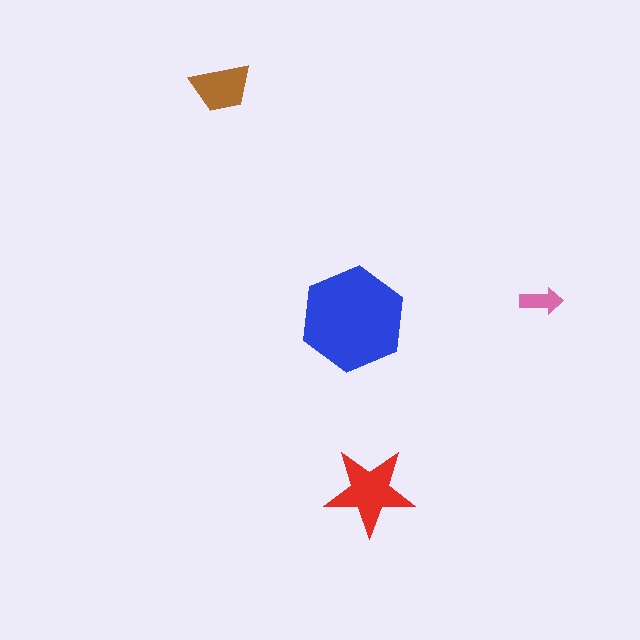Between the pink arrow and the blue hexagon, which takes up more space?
The blue hexagon.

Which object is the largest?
The blue hexagon.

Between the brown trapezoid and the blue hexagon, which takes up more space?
The blue hexagon.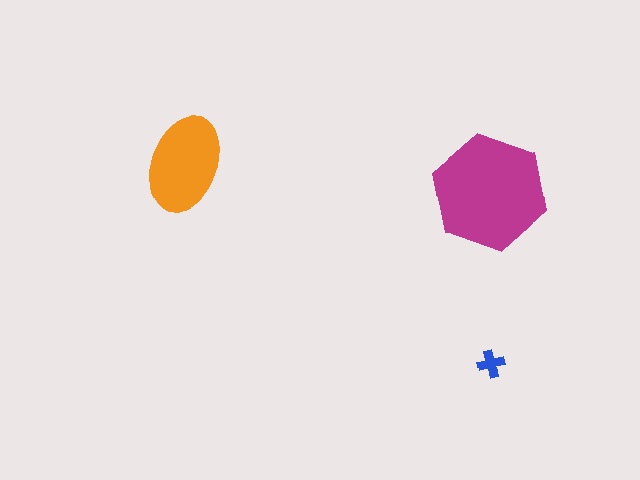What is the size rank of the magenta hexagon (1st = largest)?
1st.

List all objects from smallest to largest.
The blue cross, the orange ellipse, the magenta hexagon.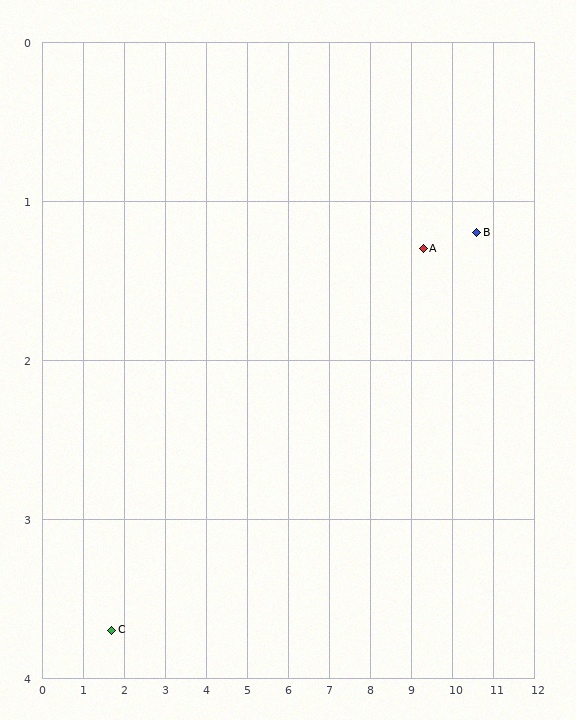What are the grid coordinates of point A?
Point A is at approximately (9.3, 1.3).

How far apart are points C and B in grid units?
Points C and B are about 9.2 grid units apart.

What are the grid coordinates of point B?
Point B is at approximately (10.6, 1.2).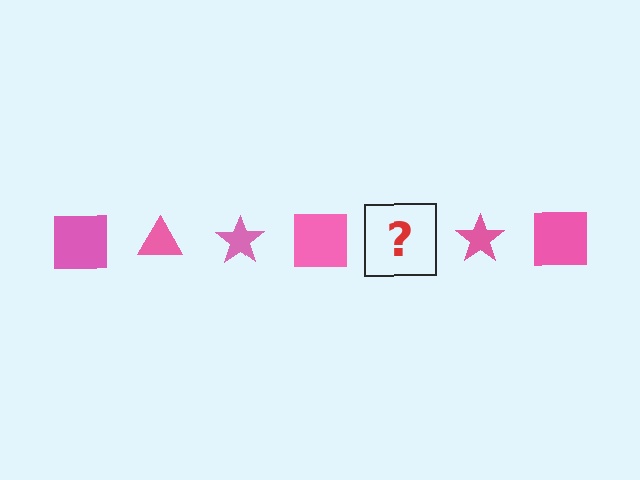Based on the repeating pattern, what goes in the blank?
The blank should be a pink triangle.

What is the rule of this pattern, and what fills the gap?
The rule is that the pattern cycles through square, triangle, star shapes in pink. The gap should be filled with a pink triangle.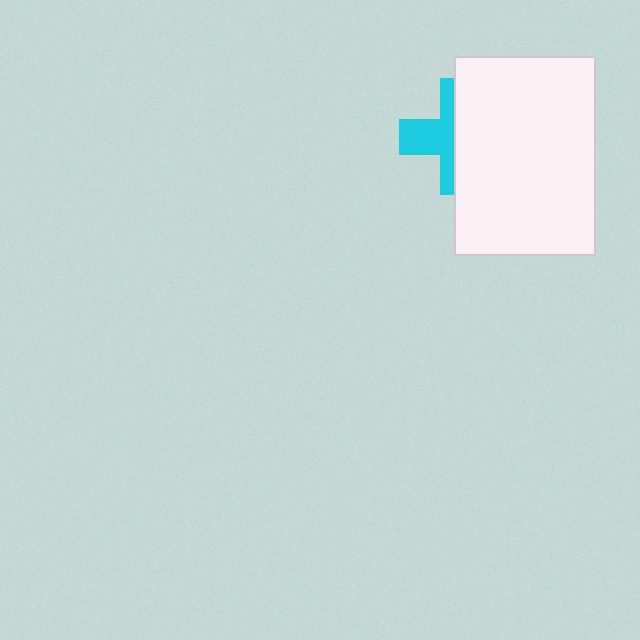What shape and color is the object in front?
The object in front is a white rectangle.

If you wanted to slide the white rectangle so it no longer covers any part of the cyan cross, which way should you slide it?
Slide it right — that is the most direct way to separate the two shapes.